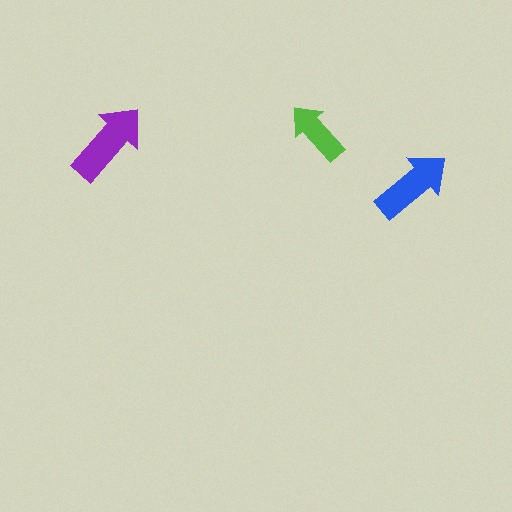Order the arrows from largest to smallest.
the purple one, the blue one, the lime one.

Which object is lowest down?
The blue arrow is bottommost.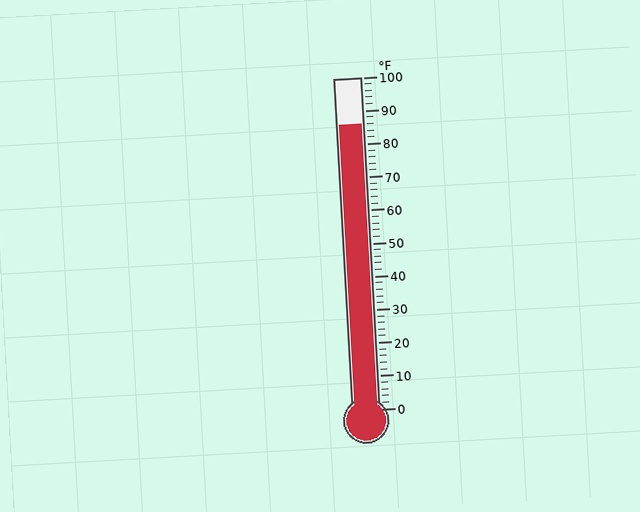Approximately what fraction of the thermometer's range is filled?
The thermometer is filled to approximately 85% of its range.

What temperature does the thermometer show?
The thermometer shows approximately 86°F.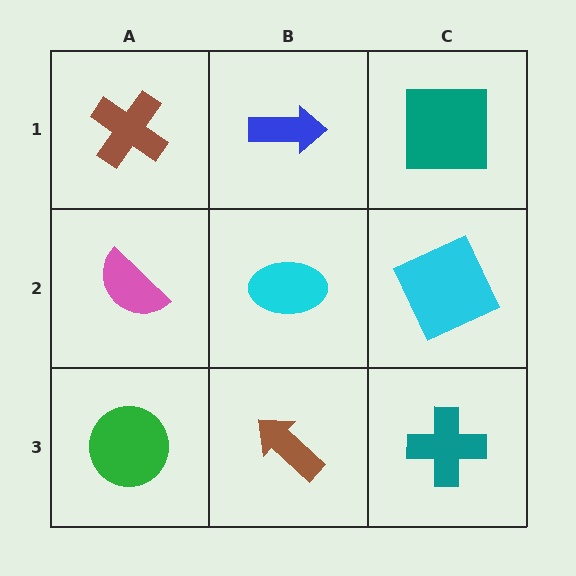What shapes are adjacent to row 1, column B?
A cyan ellipse (row 2, column B), a brown cross (row 1, column A), a teal square (row 1, column C).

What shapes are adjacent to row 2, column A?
A brown cross (row 1, column A), a green circle (row 3, column A), a cyan ellipse (row 2, column B).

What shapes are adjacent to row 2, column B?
A blue arrow (row 1, column B), a brown arrow (row 3, column B), a pink semicircle (row 2, column A), a cyan square (row 2, column C).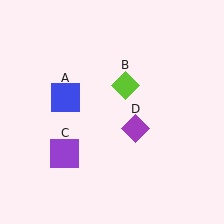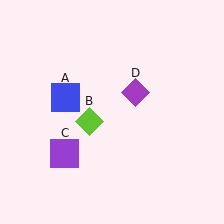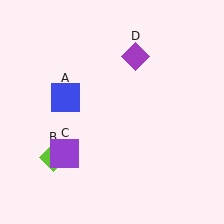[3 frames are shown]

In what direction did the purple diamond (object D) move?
The purple diamond (object D) moved up.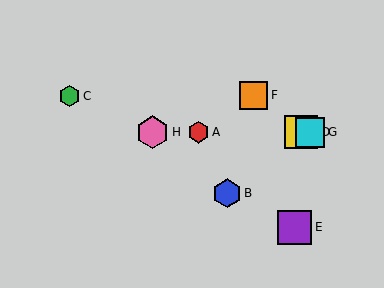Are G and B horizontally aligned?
No, G is at y≈132 and B is at y≈193.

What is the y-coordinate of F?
Object F is at y≈95.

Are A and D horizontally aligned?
Yes, both are at y≈132.